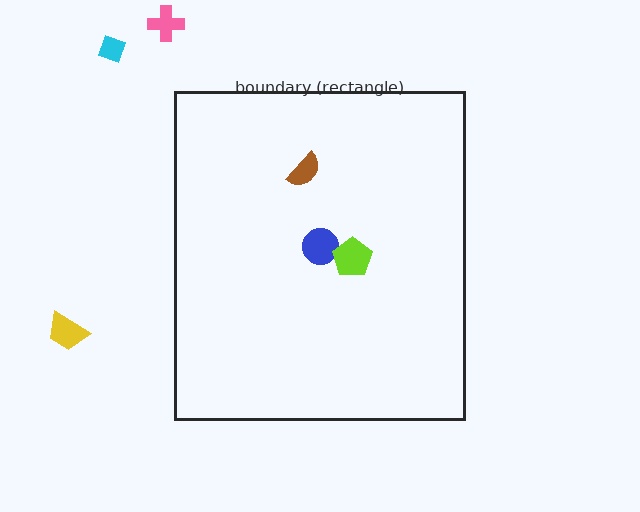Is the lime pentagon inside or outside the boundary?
Inside.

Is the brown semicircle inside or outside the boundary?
Inside.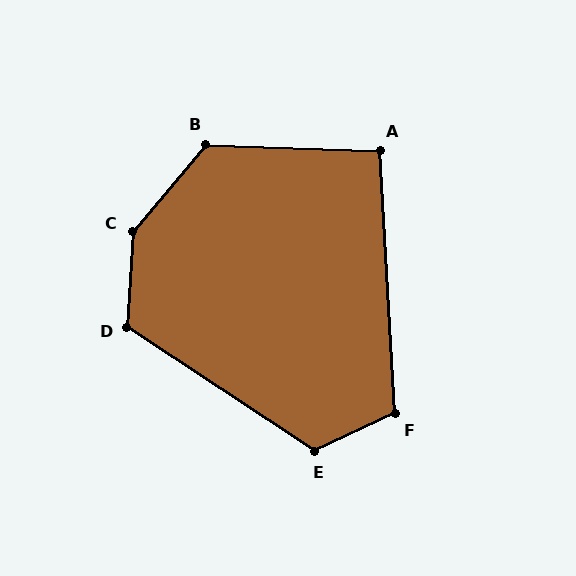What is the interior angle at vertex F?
Approximately 112 degrees (obtuse).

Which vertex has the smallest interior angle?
A, at approximately 95 degrees.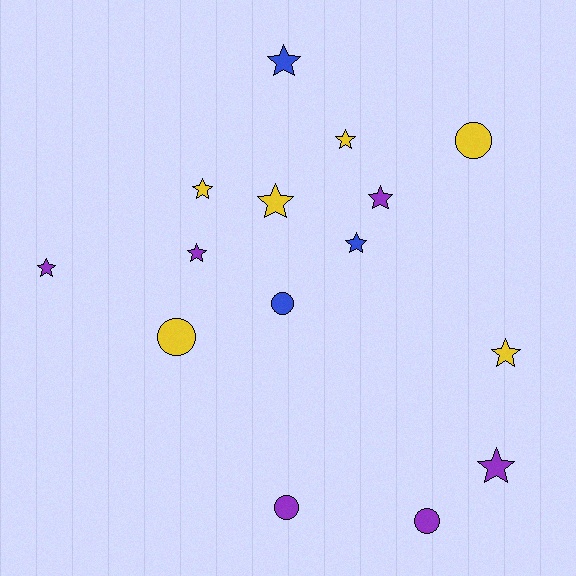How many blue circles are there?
There is 1 blue circle.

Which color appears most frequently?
Purple, with 6 objects.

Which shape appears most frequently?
Star, with 10 objects.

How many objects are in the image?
There are 15 objects.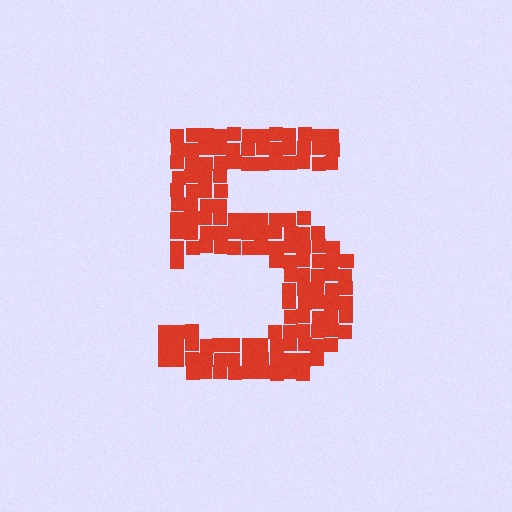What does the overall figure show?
The overall figure shows the digit 5.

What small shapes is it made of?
It is made of small squares.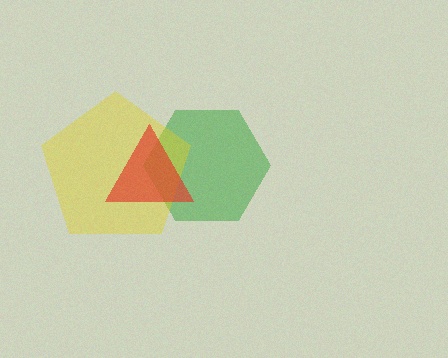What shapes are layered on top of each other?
The layered shapes are: a green hexagon, a yellow pentagon, a red triangle.